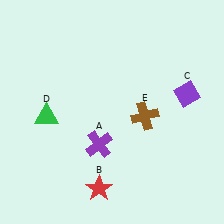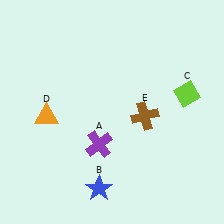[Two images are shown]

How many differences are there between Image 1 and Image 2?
There are 3 differences between the two images.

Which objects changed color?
B changed from red to blue. C changed from purple to lime. D changed from green to orange.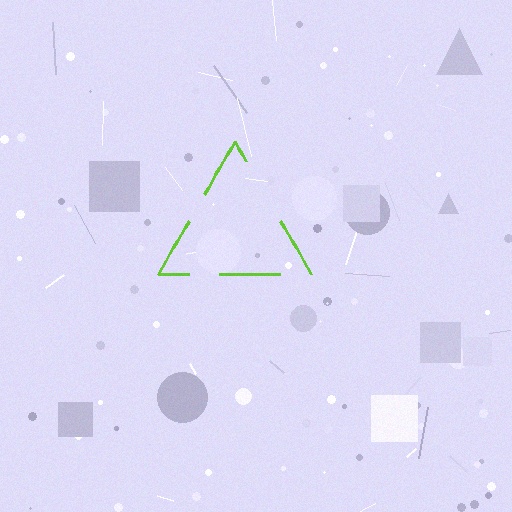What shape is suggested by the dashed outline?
The dashed outline suggests a triangle.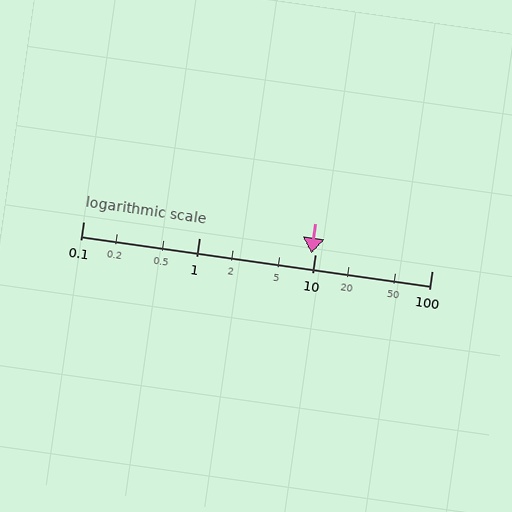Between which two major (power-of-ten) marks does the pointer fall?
The pointer is between 1 and 10.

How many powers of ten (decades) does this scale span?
The scale spans 3 decades, from 0.1 to 100.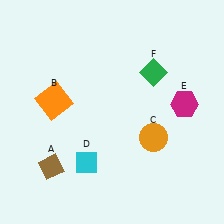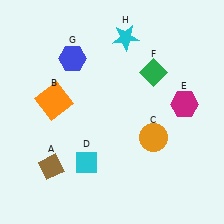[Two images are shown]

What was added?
A blue hexagon (G), a cyan star (H) were added in Image 2.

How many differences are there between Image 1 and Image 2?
There are 2 differences between the two images.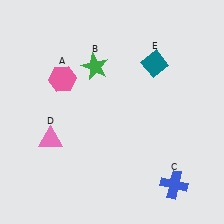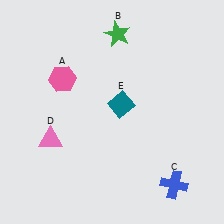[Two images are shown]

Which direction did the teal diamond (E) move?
The teal diamond (E) moved down.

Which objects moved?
The objects that moved are: the green star (B), the teal diamond (E).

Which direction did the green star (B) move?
The green star (B) moved up.